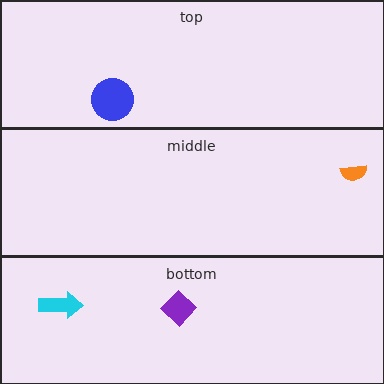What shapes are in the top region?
The blue circle.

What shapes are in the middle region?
The orange semicircle.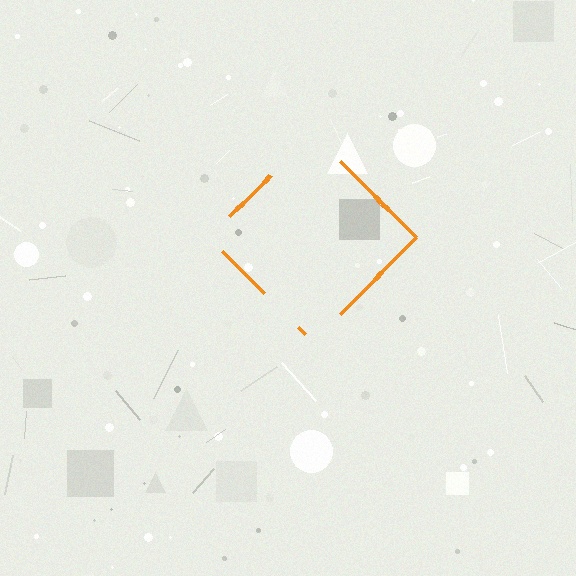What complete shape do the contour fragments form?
The contour fragments form a diamond.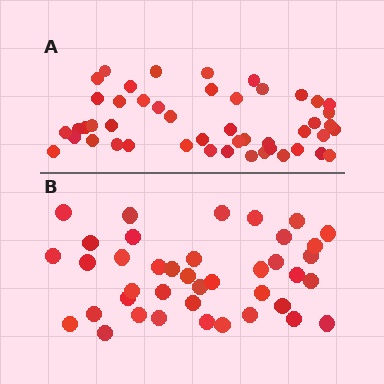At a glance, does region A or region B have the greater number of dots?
Region A (the top region) has more dots.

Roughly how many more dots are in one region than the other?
Region A has roughly 8 or so more dots than region B.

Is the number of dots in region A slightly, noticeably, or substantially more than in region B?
Region A has only slightly more — the two regions are fairly close. The ratio is roughly 1.2 to 1.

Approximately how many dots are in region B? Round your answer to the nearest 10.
About 40 dots.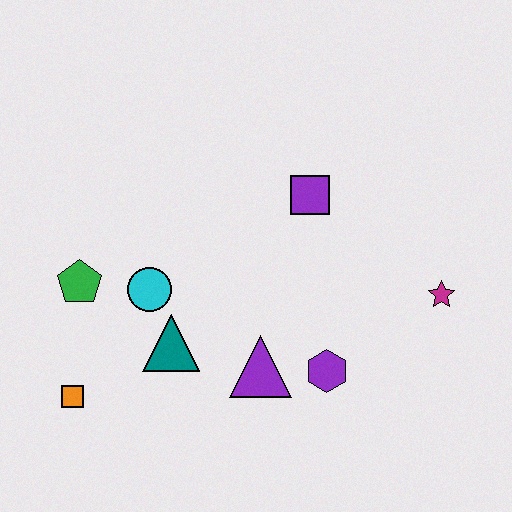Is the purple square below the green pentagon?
No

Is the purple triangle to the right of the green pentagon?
Yes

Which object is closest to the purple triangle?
The purple hexagon is closest to the purple triangle.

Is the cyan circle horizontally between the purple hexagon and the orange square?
Yes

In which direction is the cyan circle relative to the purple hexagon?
The cyan circle is to the left of the purple hexagon.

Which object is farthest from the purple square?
The orange square is farthest from the purple square.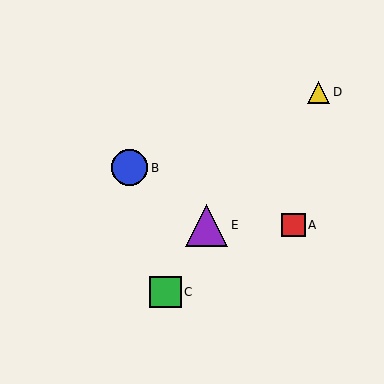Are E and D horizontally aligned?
No, E is at y≈225 and D is at y≈92.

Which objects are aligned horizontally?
Objects A, E are aligned horizontally.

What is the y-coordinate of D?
Object D is at y≈92.